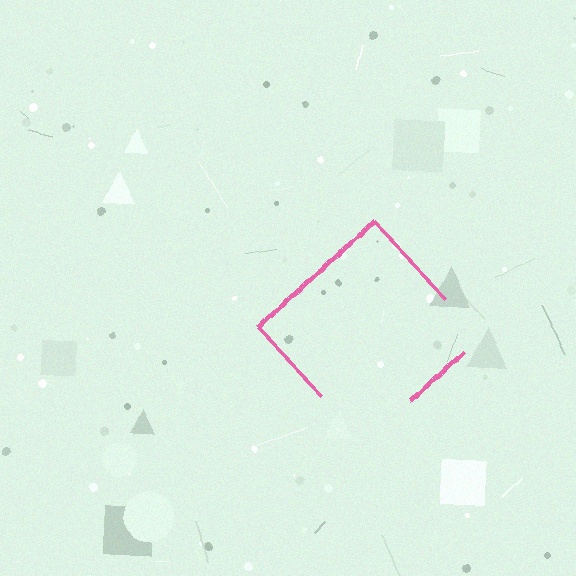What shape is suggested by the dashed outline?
The dashed outline suggests a diamond.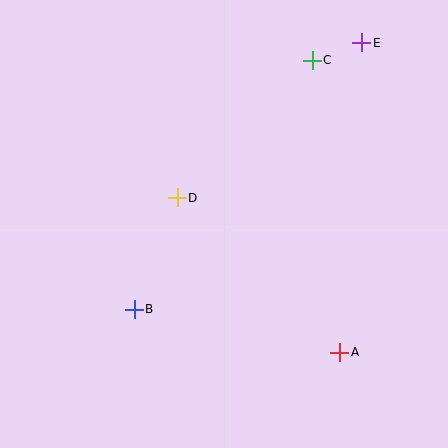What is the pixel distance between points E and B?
The distance between E and B is 351 pixels.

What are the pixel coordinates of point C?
Point C is at (312, 60).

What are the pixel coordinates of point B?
Point B is at (134, 309).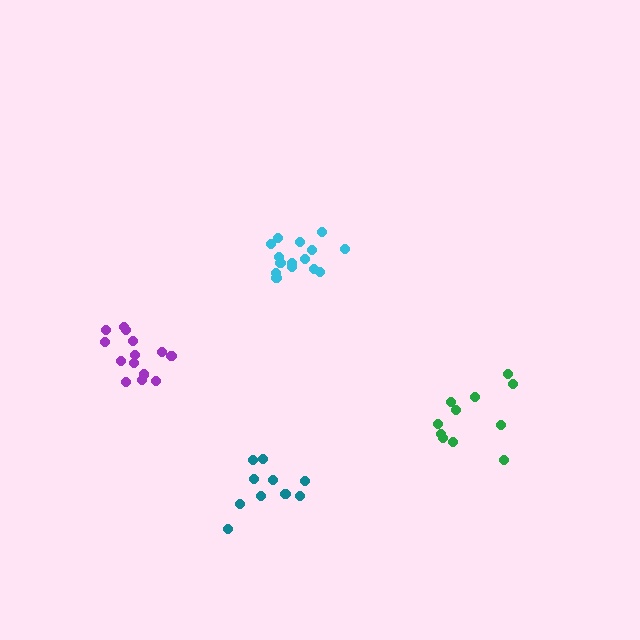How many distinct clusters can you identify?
There are 4 distinct clusters.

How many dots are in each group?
Group 1: 10 dots, Group 2: 14 dots, Group 3: 11 dots, Group 4: 15 dots (50 total).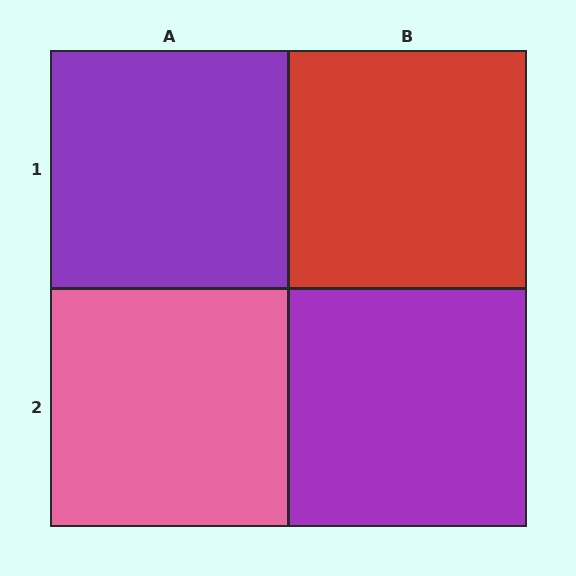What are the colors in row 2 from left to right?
Pink, purple.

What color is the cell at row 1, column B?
Red.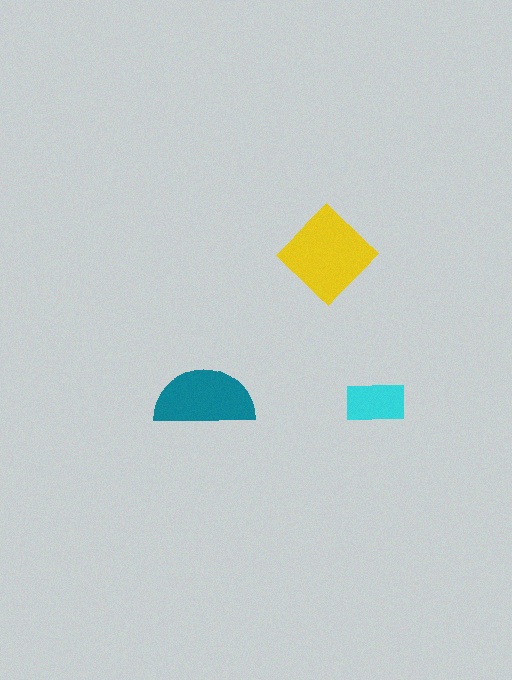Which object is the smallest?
The cyan rectangle.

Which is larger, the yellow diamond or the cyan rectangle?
The yellow diamond.